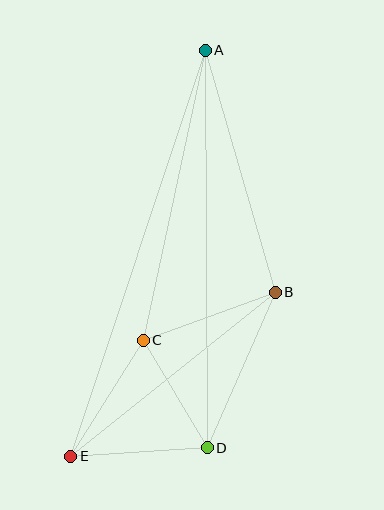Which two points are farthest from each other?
Points A and E are farthest from each other.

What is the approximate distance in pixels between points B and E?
The distance between B and E is approximately 262 pixels.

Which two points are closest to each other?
Points C and D are closest to each other.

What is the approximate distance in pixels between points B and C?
The distance between B and C is approximately 140 pixels.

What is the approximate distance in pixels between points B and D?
The distance between B and D is approximately 170 pixels.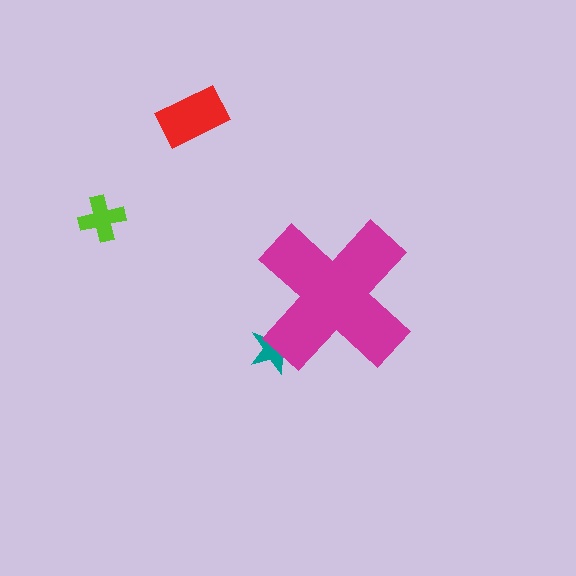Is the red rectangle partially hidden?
No, the red rectangle is fully visible.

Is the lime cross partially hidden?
No, the lime cross is fully visible.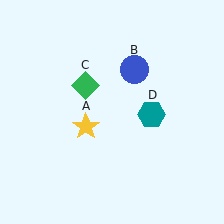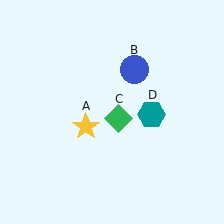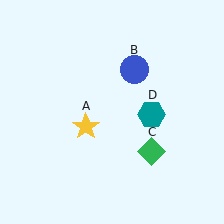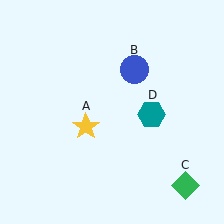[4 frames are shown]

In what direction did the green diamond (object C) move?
The green diamond (object C) moved down and to the right.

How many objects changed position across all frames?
1 object changed position: green diamond (object C).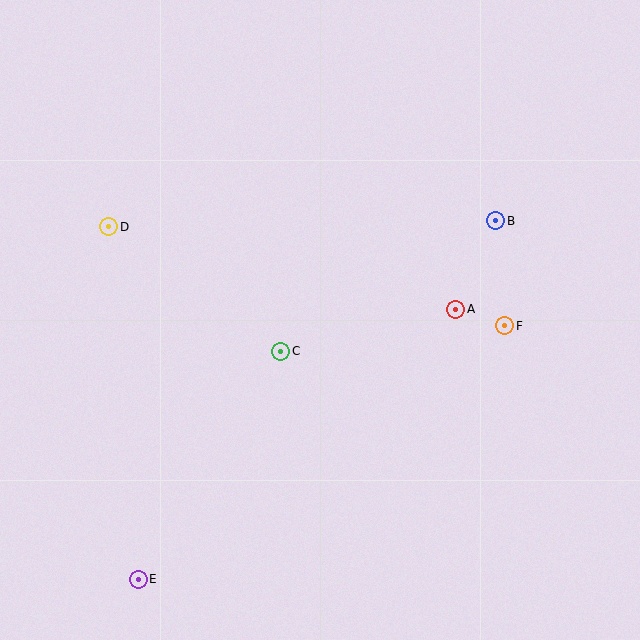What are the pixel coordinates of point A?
Point A is at (456, 309).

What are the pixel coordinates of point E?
Point E is at (138, 579).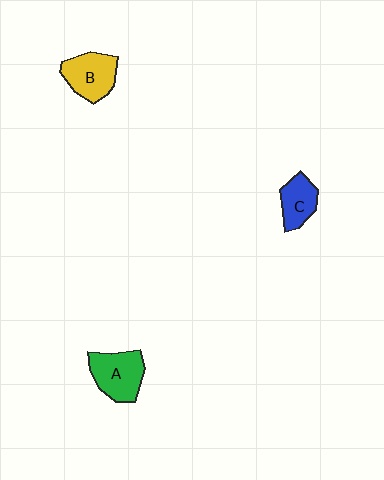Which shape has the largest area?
Shape A (green).